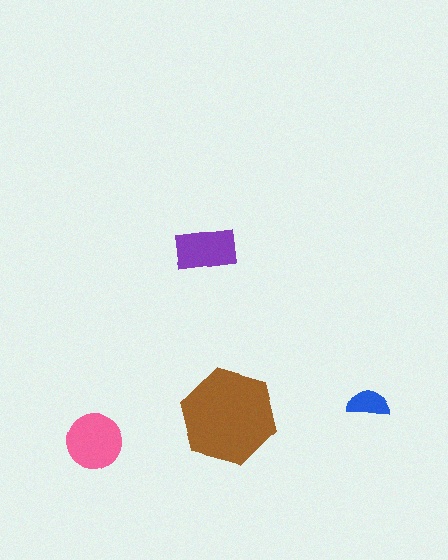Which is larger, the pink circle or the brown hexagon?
The brown hexagon.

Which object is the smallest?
The blue semicircle.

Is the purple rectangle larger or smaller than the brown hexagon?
Smaller.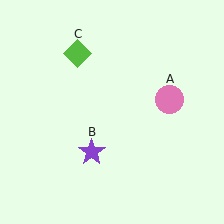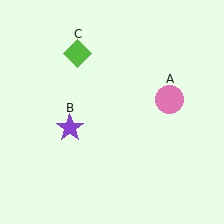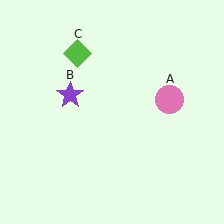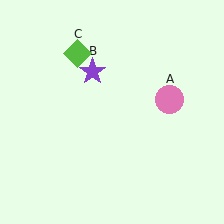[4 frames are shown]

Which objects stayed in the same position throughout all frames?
Pink circle (object A) and lime diamond (object C) remained stationary.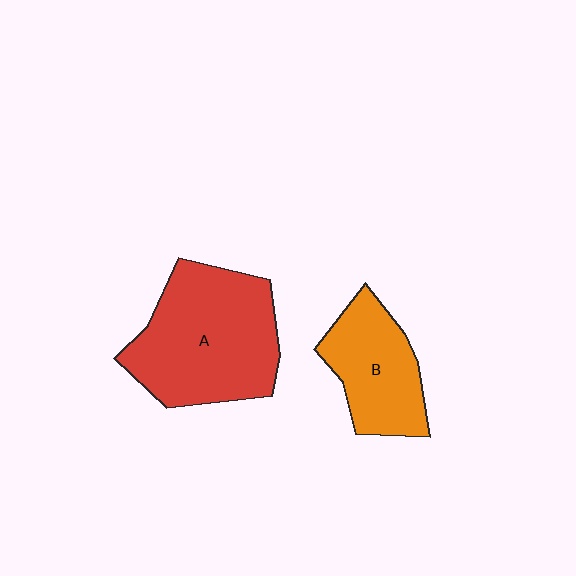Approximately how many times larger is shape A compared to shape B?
Approximately 1.7 times.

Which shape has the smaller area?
Shape B (orange).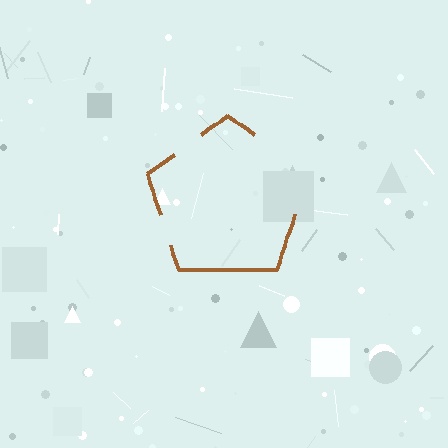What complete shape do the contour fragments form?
The contour fragments form a pentagon.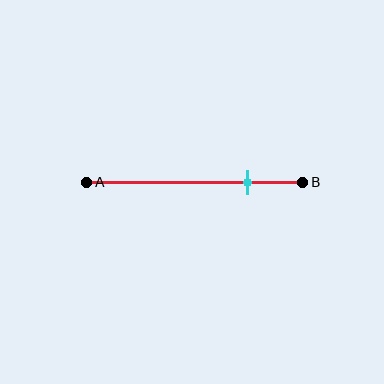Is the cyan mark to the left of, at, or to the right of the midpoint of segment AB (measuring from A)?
The cyan mark is to the right of the midpoint of segment AB.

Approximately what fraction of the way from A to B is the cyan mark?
The cyan mark is approximately 75% of the way from A to B.